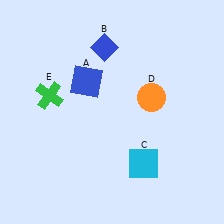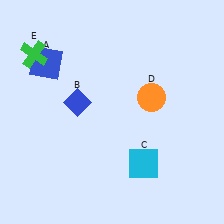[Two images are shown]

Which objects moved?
The objects that moved are: the blue square (A), the blue diamond (B), the green cross (E).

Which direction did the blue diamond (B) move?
The blue diamond (B) moved down.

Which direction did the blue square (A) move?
The blue square (A) moved left.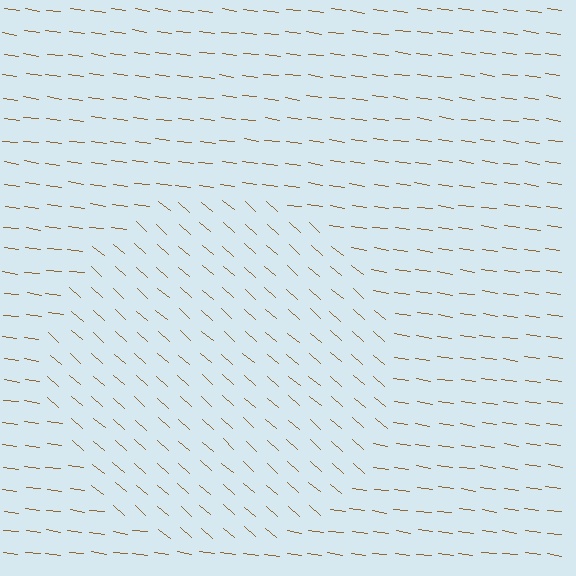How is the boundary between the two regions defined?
The boundary is defined purely by a change in line orientation (approximately 33 degrees difference). All lines are the same color and thickness.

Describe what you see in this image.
The image is filled with small brown line segments. A circle region in the image has lines oriented differently from the surrounding lines, creating a visible texture boundary.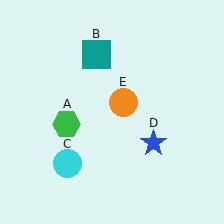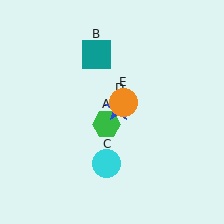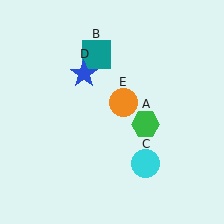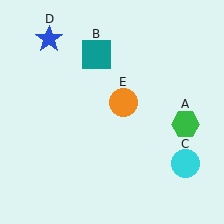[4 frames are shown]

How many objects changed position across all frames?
3 objects changed position: green hexagon (object A), cyan circle (object C), blue star (object D).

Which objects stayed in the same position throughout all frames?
Teal square (object B) and orange circle (object E) remained stationary.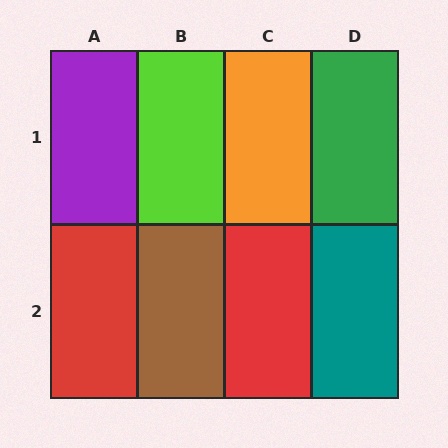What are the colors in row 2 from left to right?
Red, brown, red, teal.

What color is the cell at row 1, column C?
Orange.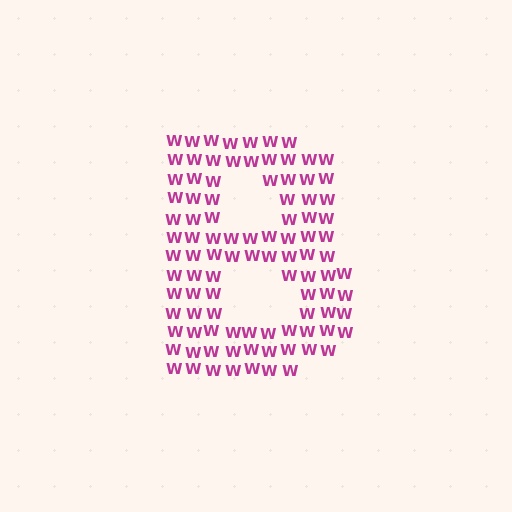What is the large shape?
The large shape is the letter B.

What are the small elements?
The small elements are letter W's.